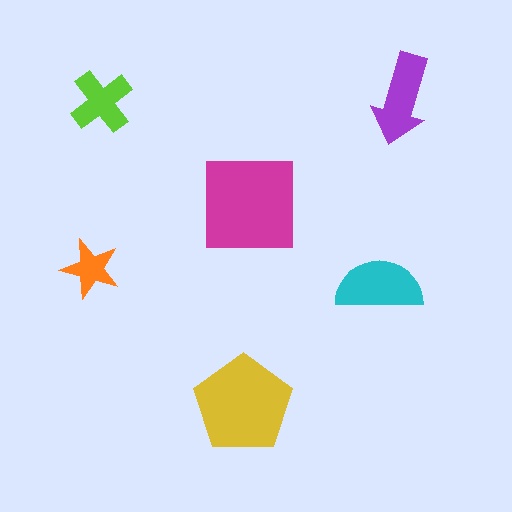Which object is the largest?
The magenta square.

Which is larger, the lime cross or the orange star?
The lime cross.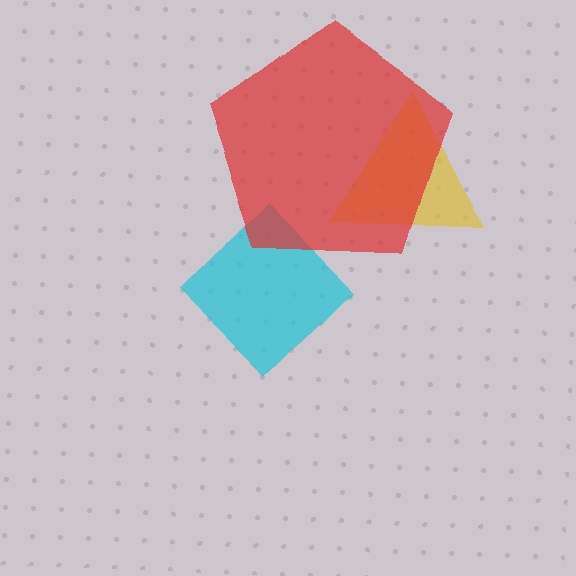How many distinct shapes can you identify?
There are 3 distinct shapes: a yellow triangle, a cyan diamond, a red pentagon.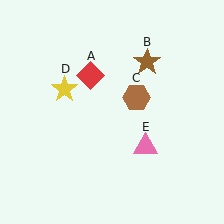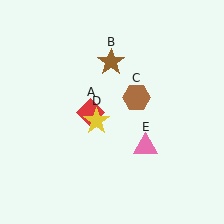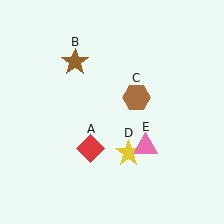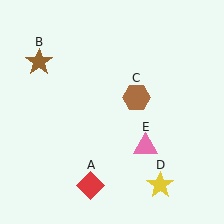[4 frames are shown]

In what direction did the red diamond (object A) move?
The red diamond (object A) moved down.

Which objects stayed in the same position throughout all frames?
Brown hexagon (object C) and pink triangle (object E) remained stationary.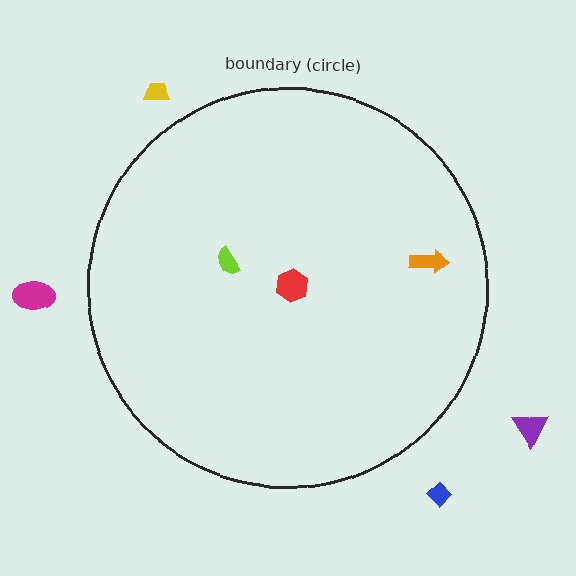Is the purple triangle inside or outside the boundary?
Outside.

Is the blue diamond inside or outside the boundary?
Outside.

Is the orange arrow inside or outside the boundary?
Inside.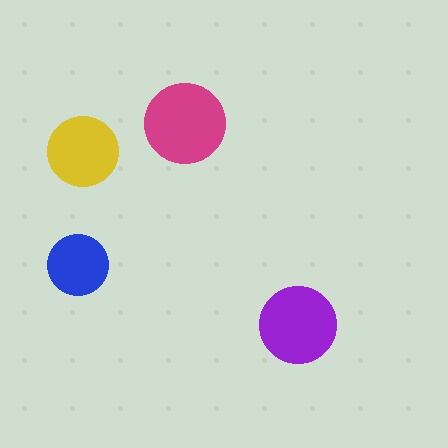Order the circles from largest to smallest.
the magenta one, the purple one, the yellow one, the blue one.